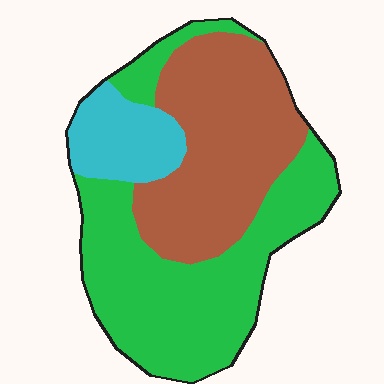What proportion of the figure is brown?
Brown covers 38% of the figure.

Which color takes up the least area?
Cyan, at roughly 15%.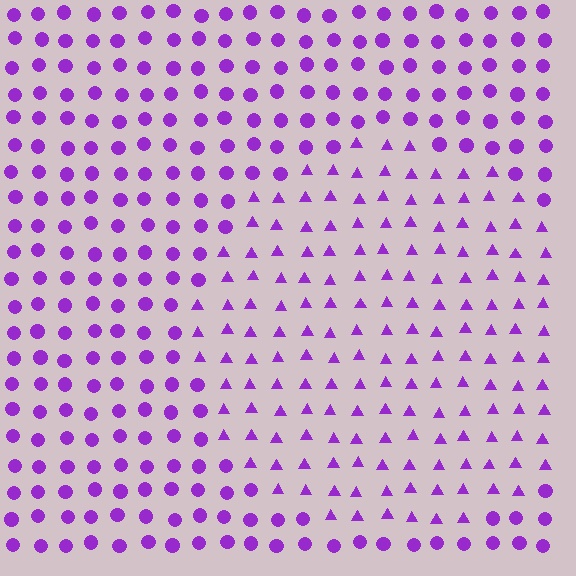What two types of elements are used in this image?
The image uses triangles inside the circle region and circles outside it.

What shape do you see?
I see a circle.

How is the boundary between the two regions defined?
The boundary is defined by a change in element shape: triangles inside vs. circles outside. All elements share the same color and spacing.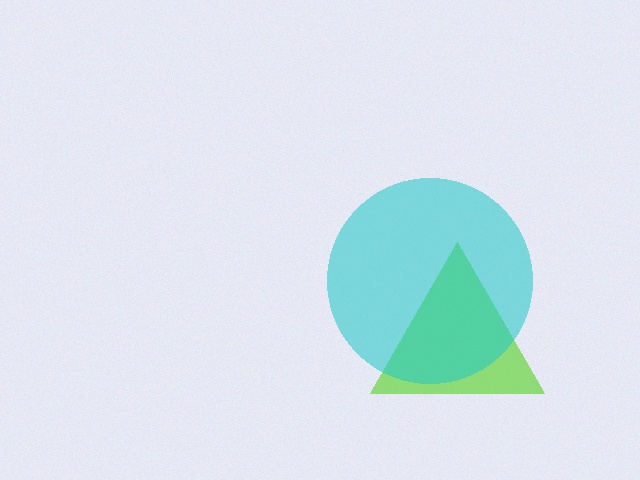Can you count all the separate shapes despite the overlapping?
Yes, there are 2 separate shapes.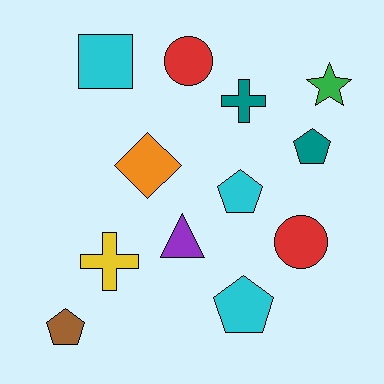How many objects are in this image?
There are 12 objects.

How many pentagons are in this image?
There are 4 pentagons.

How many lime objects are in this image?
There are no lime objects.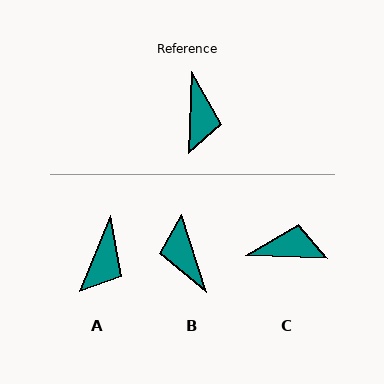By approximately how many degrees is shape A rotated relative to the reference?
Approximately 21 degrees clockwise.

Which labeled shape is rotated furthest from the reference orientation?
B, about 160 degrees away.